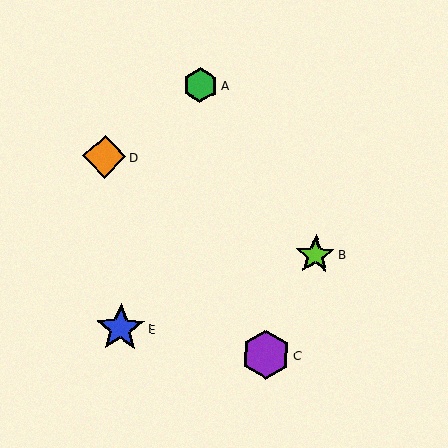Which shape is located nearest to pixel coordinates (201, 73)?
The green hexagon (labeled A) at (201, 85) is nearest to that location.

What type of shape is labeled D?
Shape D is an orange diamond.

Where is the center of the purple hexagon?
The center of the purple hexagon is at (266, 354).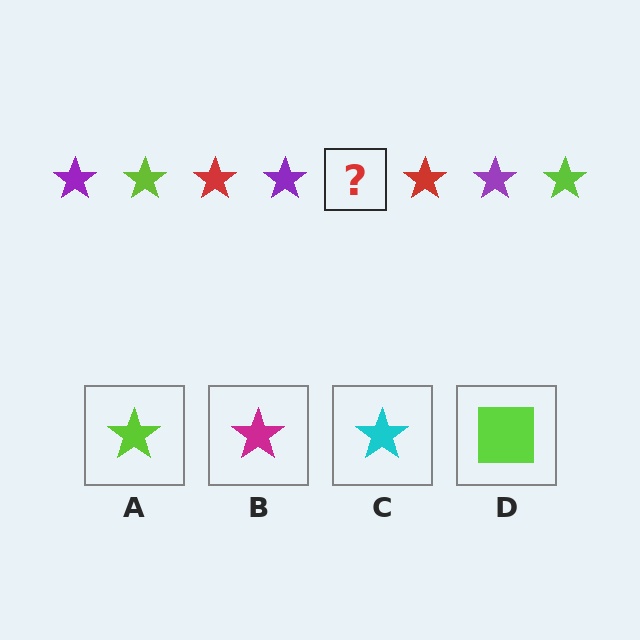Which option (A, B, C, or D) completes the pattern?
A.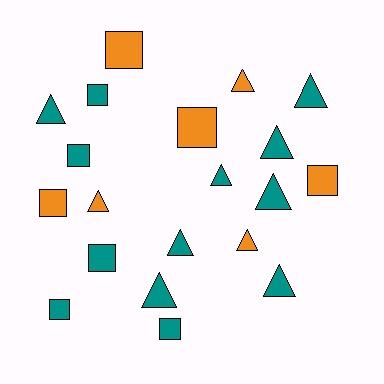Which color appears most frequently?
Teal, with 13 objects.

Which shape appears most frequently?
Triangle, with 11 objects.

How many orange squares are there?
There are 4 orange squares.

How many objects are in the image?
There are 20 objects.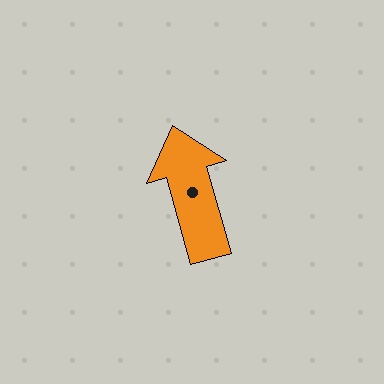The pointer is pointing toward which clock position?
Roughly 11 o'clock.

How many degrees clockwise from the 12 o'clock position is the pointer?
Approximately 344 degrees.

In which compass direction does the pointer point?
North.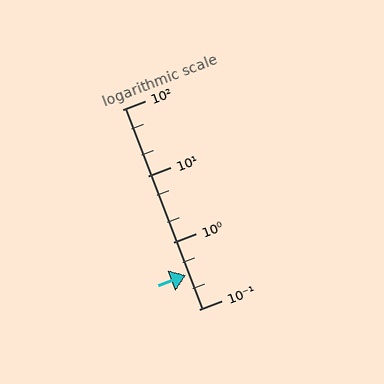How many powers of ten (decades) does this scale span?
The scale spans 3 decades, from 0.1 to 100.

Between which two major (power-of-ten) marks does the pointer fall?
The pointer is between 0.1 and 1.